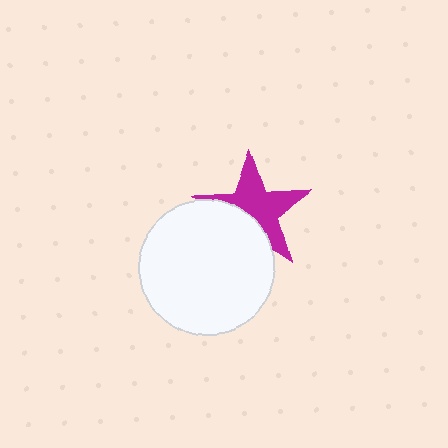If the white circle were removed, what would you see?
You would see the complete magenta star.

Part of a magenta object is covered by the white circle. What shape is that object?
It is a star.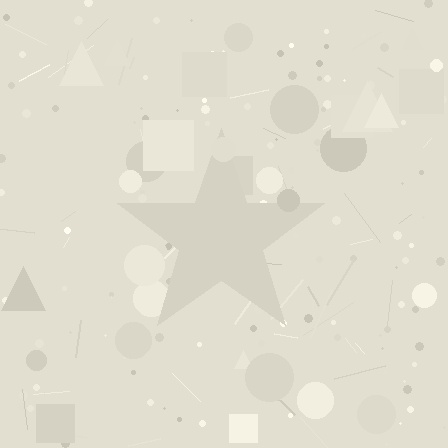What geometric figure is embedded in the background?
A star is embedded in the background.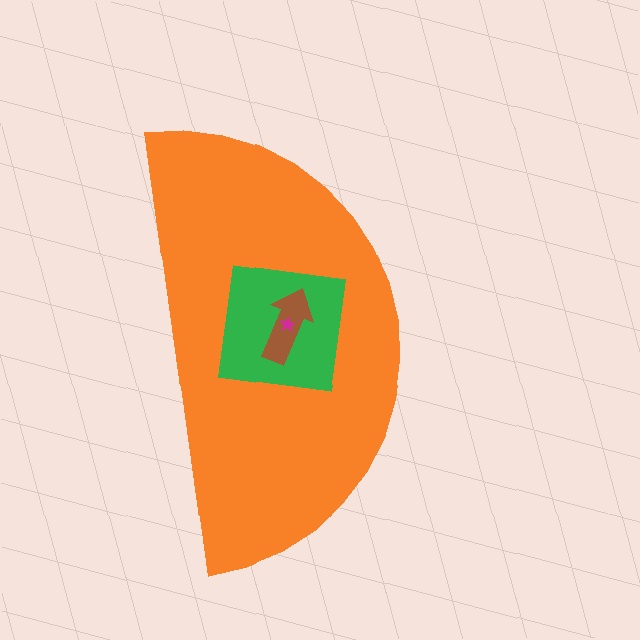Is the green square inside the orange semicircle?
Yes.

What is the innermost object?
The magenta star.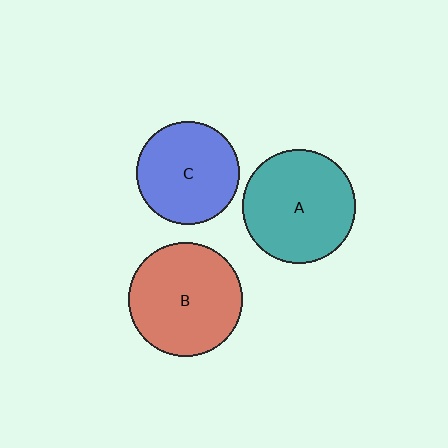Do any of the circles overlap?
No, none of the circles overlap.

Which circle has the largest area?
Circle B (red).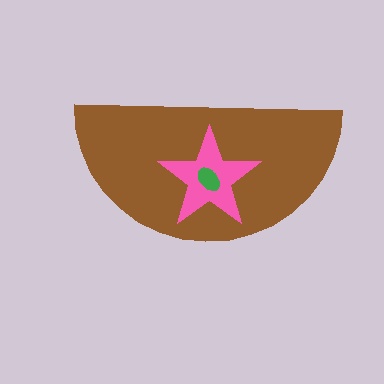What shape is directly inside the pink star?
The green ellipse.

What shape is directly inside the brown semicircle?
The pink star.